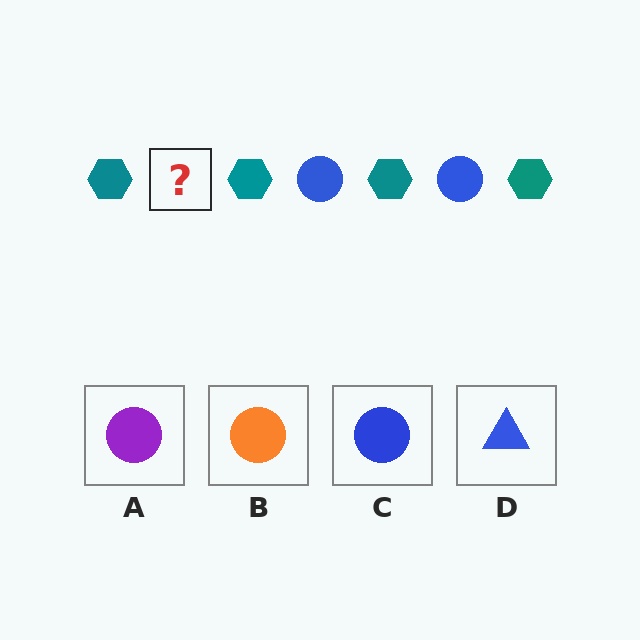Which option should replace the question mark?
Option C.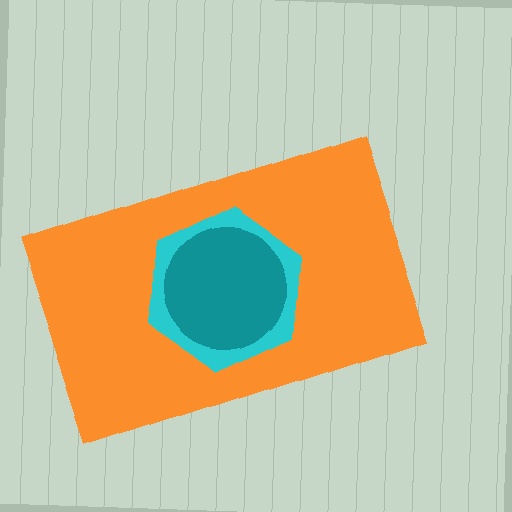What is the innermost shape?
The teal circle.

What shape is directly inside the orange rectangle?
The cyan hexagon.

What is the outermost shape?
The orange rectangle.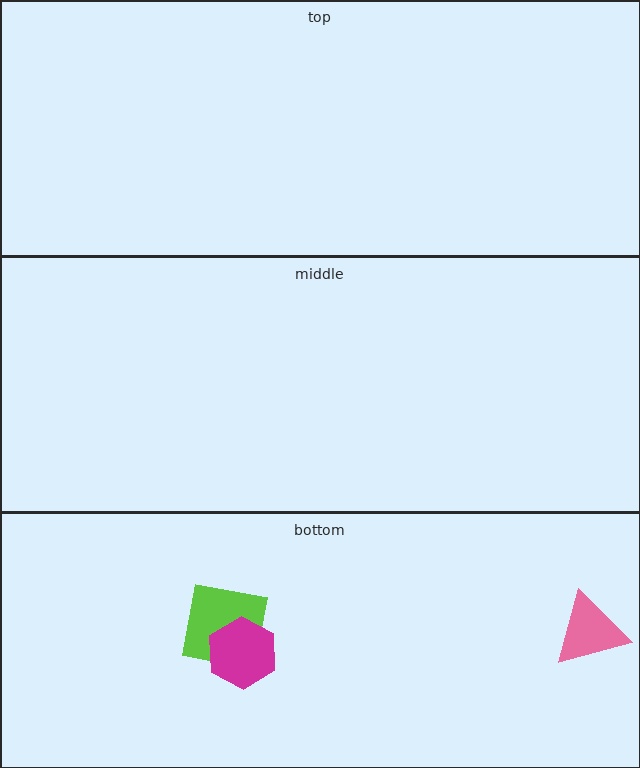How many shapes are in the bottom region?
3.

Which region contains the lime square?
The bottom region.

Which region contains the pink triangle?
The bottom region.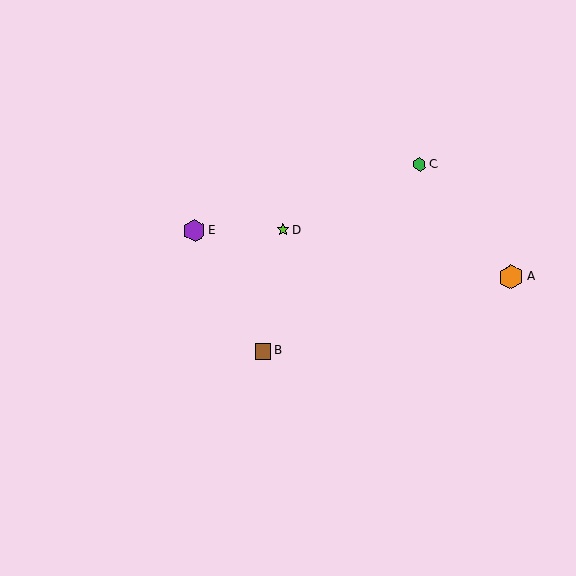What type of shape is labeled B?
Shape B is a brown square.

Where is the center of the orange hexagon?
The center of the orange hexagon is at (511, 277).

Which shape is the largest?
The orange hexagon (labeled A) is the largest.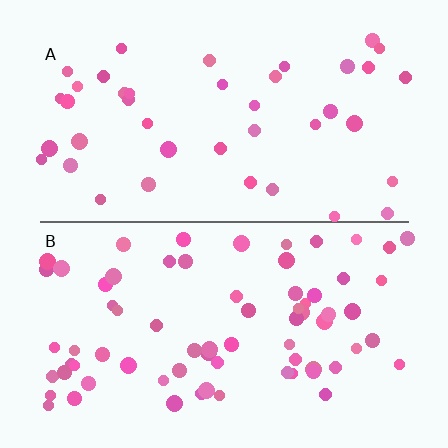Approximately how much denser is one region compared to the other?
Approximately 1.7× — region B over region A.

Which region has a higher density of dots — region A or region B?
B (the bottom).